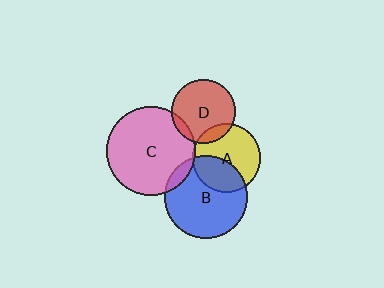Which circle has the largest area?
Circle C (pink).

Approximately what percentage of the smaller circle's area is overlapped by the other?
Approximately 35%.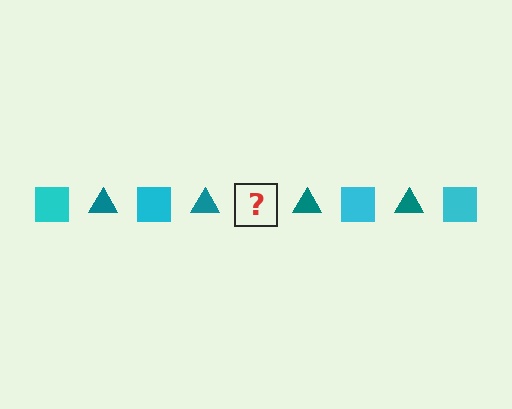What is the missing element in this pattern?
The missing element is a cyan square.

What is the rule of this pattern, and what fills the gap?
The rule is that the pattern alternates between cyan square and teal triangle. The gap should be filled with a cyan square.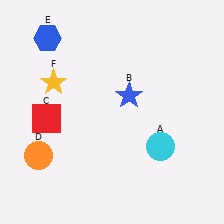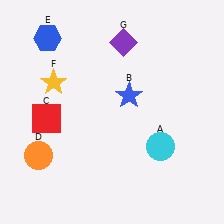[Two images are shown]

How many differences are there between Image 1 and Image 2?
There is 1 difference between the two images.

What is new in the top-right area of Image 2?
A purple diamond (G) was added in the top-right area of Image 2.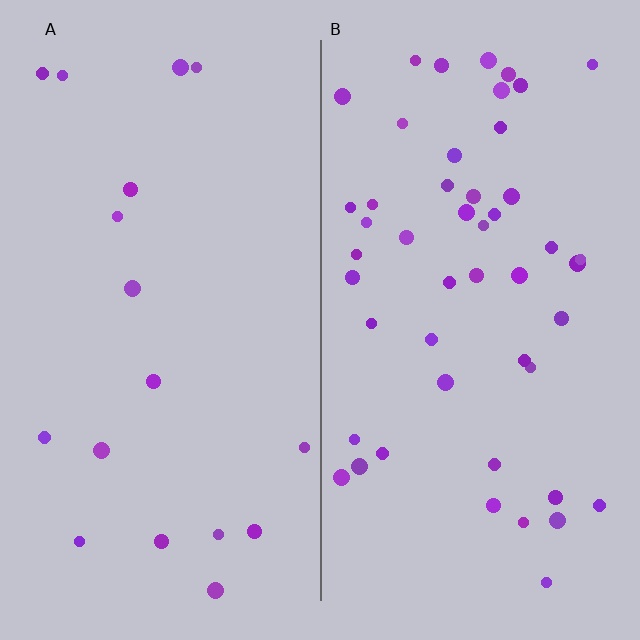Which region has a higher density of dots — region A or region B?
B (the right).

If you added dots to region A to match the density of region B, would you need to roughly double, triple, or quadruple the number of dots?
Approximately triple.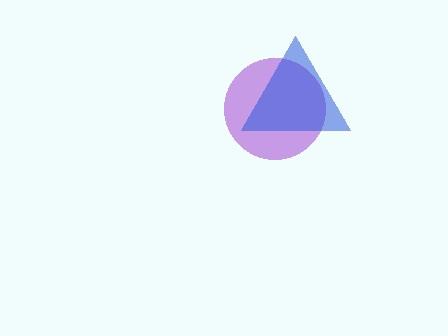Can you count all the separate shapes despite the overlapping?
Yes, there are 2 separate shapes.